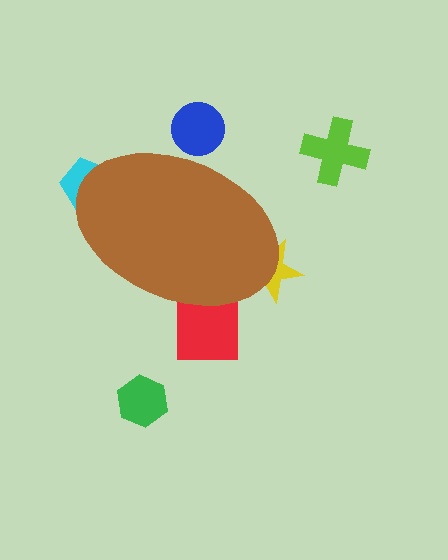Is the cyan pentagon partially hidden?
Yes, the cyan pentagon is partially hidden behind the brown ellipse.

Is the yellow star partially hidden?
Yes, the yellow star is partially hidden behind the brown ellipse.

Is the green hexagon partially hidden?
No, the green hexagon is fully visible.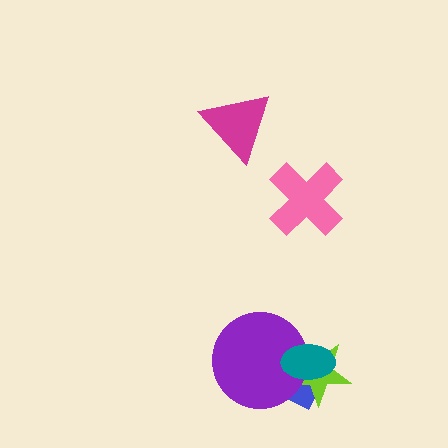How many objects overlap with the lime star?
3 objects overlap with the lime star.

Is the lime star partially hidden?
Yes, it is partially covered by another shape.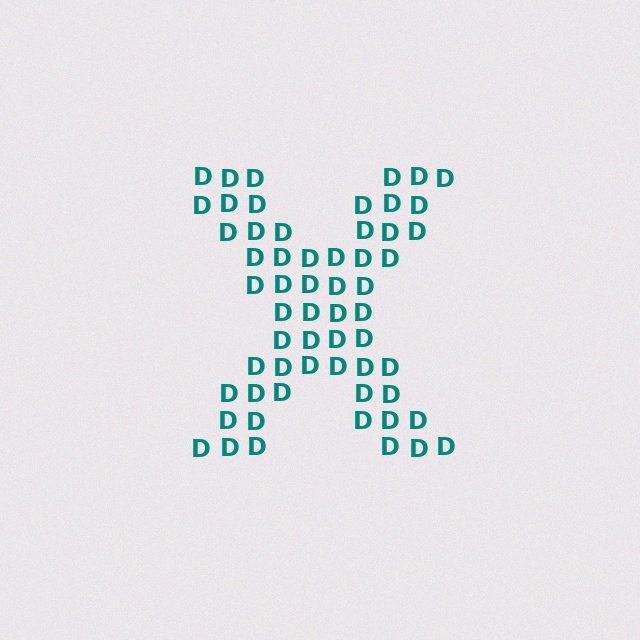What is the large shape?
The large shape is the letter X.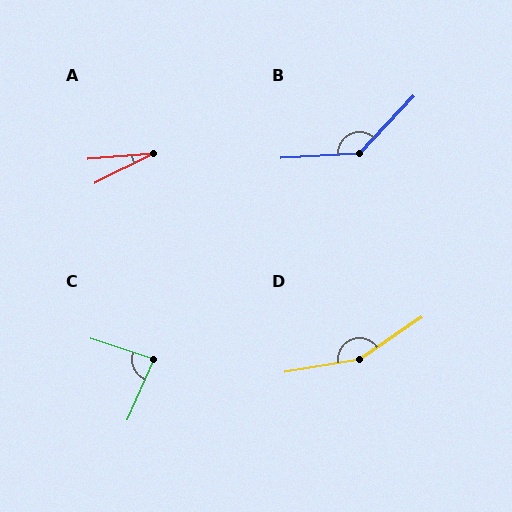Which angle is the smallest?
A, at approximately 21 degrees.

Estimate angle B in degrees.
Approximately 137 degrees.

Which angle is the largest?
D, at approximately 155 degrees.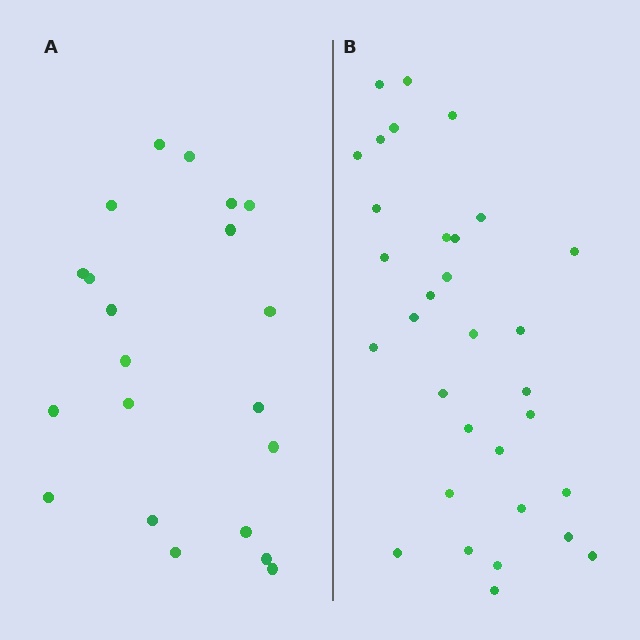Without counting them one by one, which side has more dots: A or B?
Region B (the right region) has more dots.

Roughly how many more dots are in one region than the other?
Region B has roughly 12 or so more dots than region A.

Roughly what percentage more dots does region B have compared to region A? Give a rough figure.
About 50% more.